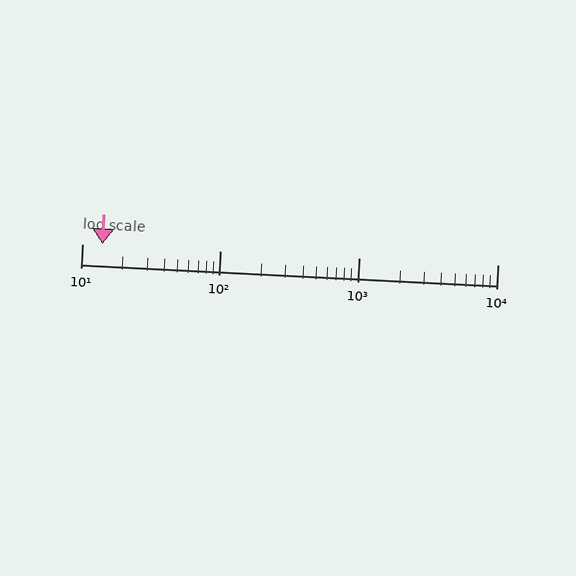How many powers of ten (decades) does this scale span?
The scale spans 3 decades, from 10 to 10000.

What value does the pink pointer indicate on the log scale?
The pointer indicates approximately 14.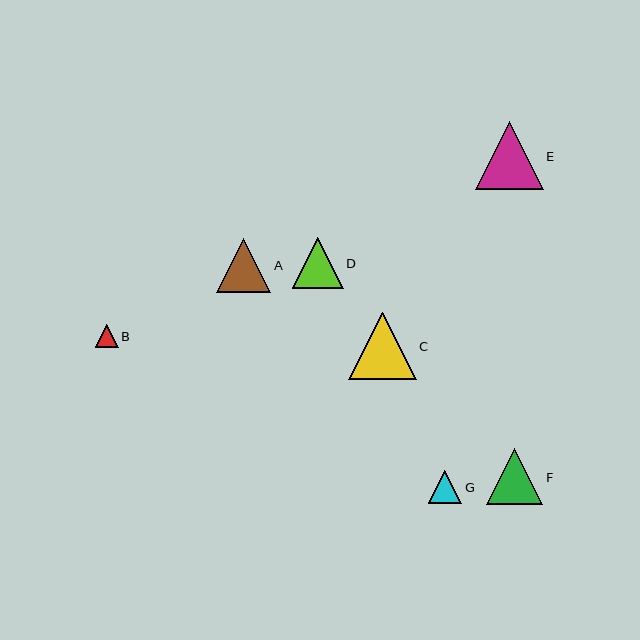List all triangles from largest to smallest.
From largest to smallest: E, C, F, A, D, G, B.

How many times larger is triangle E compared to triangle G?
Triangle E is approximately 2.0 times the size of triangle G.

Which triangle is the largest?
Triangle E is the largest with a size of approximately 68 pixels.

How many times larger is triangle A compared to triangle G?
Triangle A is approximately 1.6 times the size of triangle G.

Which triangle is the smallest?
Triangle B is the smallest with a size of approximately 23 pixels.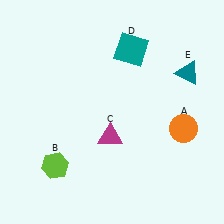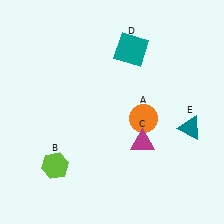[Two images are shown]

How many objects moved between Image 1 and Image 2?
3 objects moved between the two images.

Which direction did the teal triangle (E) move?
The teal triangle (E) moved down.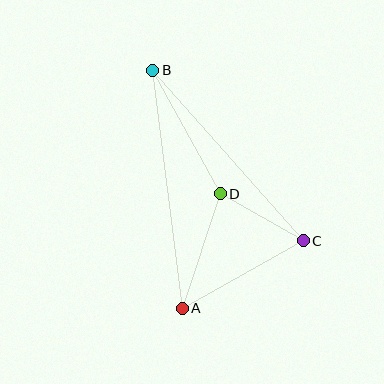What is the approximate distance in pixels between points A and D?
The distance between A and D is approximately 121 pixels.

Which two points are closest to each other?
Points C and D are closest to each other.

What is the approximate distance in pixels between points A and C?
The distance between A and C is approximately 139 pixels.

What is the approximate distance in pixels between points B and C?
The distance between B and C is approximately 227 pixels.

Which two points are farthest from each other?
Points A and B are farthest from each other.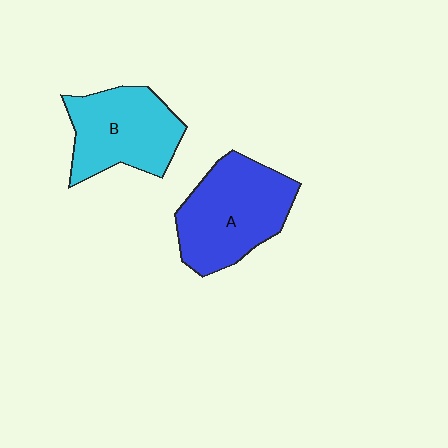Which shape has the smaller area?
Shape B (cyan).